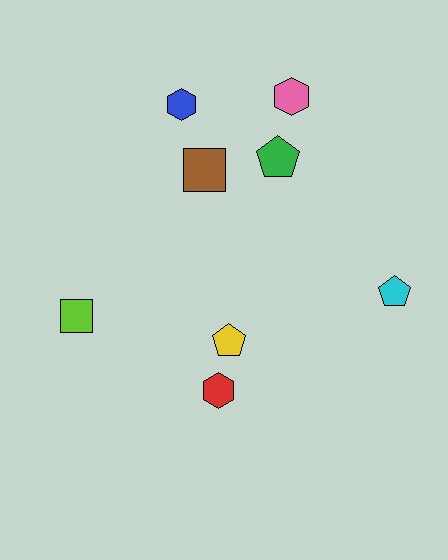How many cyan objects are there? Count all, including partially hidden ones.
There is 1 cyan object.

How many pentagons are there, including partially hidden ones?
There are 3 pentagons.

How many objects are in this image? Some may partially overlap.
There are 8 objects.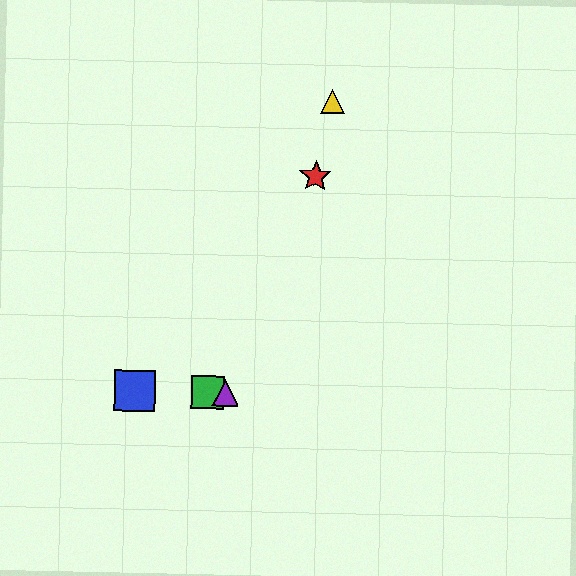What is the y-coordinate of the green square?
The green square is at y≈392.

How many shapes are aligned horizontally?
3 shapes (the blue square, the green square, the purple triangle) are aligned horizontally.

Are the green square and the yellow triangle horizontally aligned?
No, the green square is at y≈392 and the yellow triangle is at y≈101.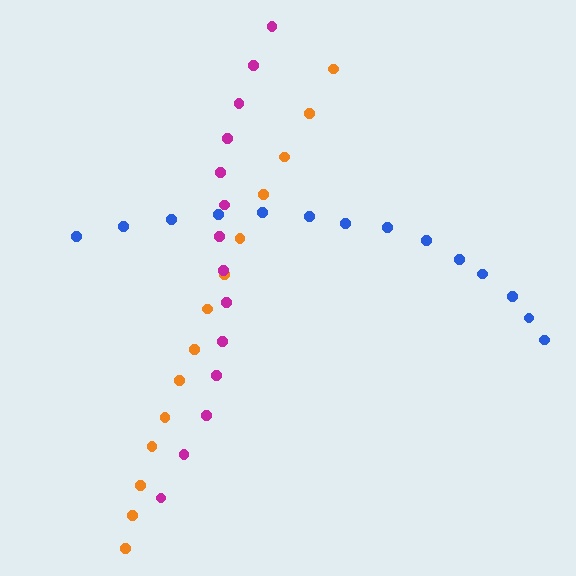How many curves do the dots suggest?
There are 3 distinct paths.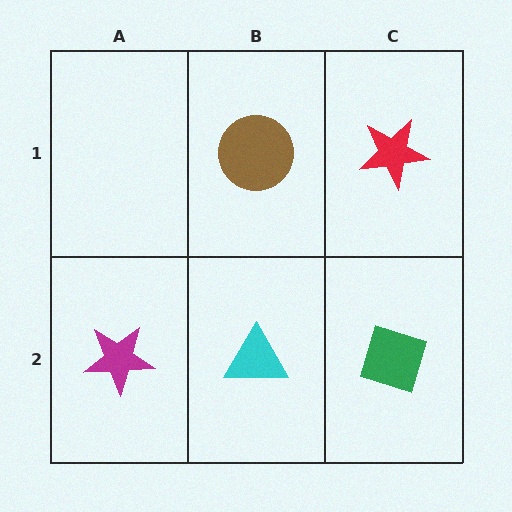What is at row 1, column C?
A red star.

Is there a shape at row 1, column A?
No, that cell is empty.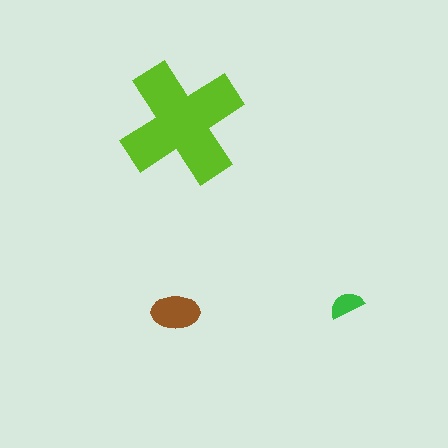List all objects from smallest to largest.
The green semicircle, the brown ellipse, the lime cross.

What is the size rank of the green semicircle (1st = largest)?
3rd.